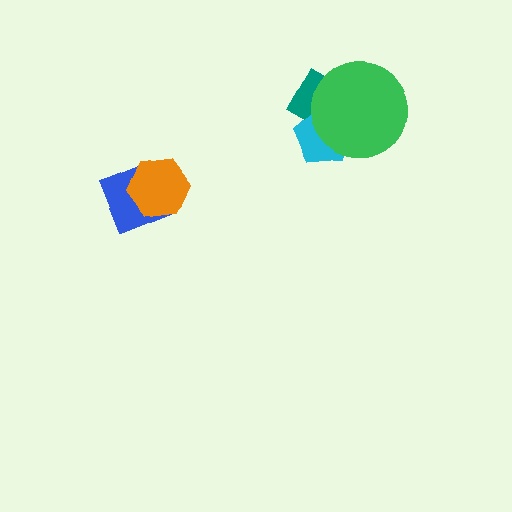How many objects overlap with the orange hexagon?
1 object overlaps with the orange hexagon.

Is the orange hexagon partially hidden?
No, no other shape covers it.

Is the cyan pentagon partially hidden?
Yes, it is partially covered by another shape.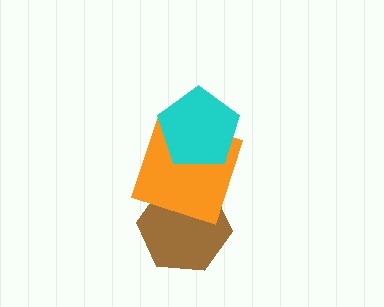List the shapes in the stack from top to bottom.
From top to bottom: the cyan pentagon, the orange square, the brown hexagon.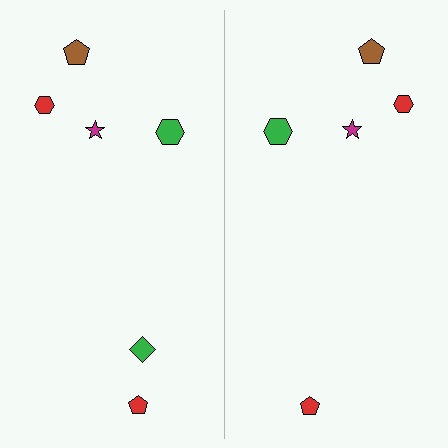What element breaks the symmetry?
A green diamond is missing from the right side.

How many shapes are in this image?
There are 11 shapes in this image.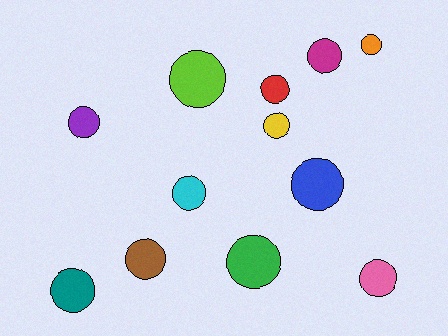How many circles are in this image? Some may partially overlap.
There are 12 circles.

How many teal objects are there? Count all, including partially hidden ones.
There is 1 teal object.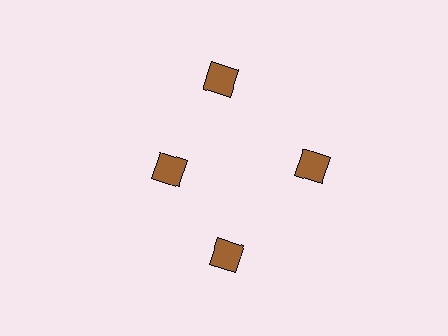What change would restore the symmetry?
The symmetry would be restored by moving it outward, back onto the ring so that all 4 diamonds sit at equal angles and equal distance from the center.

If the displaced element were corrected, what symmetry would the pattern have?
It would have 4-fold rotational symmetry — the pattern would map onto itself every 90 degrees.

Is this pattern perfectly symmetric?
No. The 4 brown diamonds are arranged in a ring, but one element near the 9 o'clock position is pulled inward toward the center, breaking the 4-fold rotational symmetry.